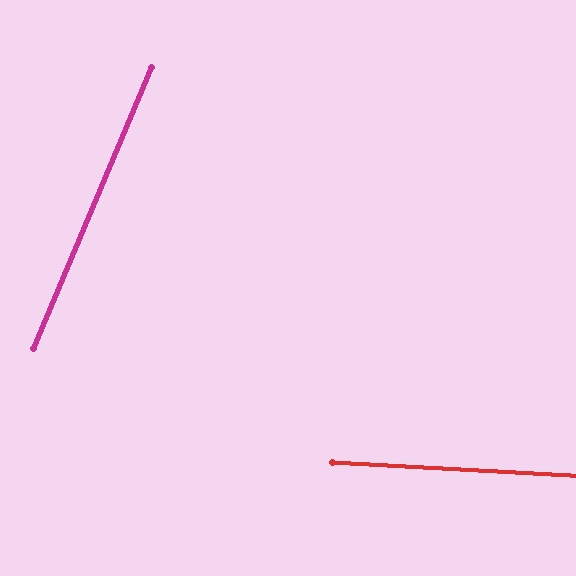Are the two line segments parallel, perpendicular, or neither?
Neither parallel nor perpendicular — they differ by about 70°.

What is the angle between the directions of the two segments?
Approximately 70 degrees.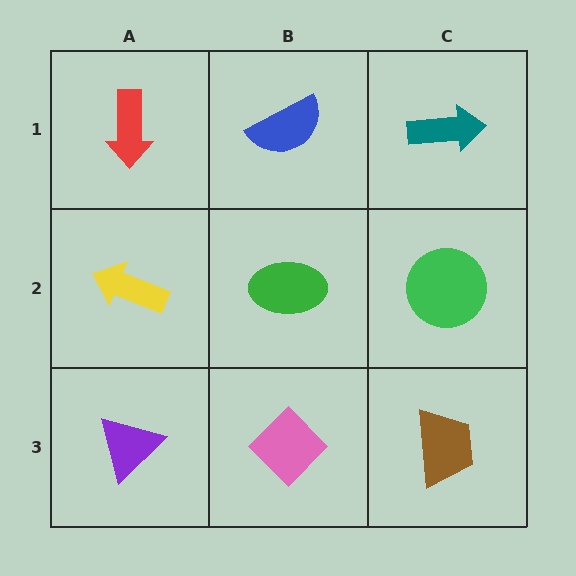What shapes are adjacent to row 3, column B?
A green ellipse (row 2, column B), a purple triangle (row 3, column A), a brown trapezoid (row 3, column C).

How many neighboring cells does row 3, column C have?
2.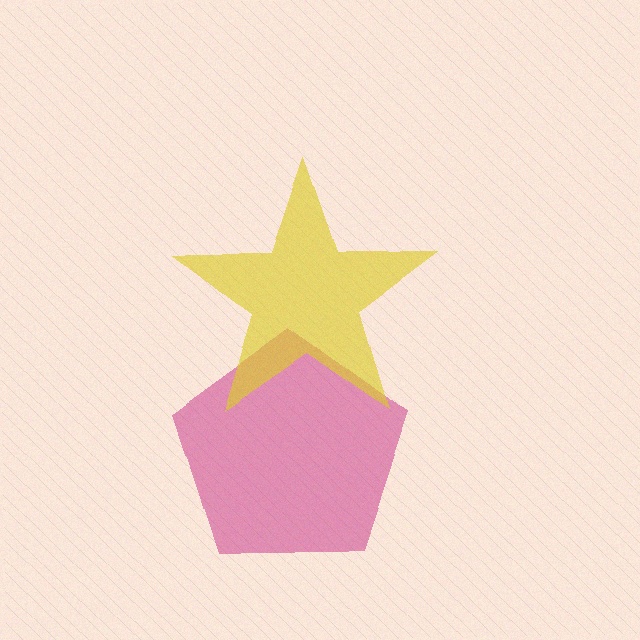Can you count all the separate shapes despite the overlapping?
Yes, there are 2 separate shapes.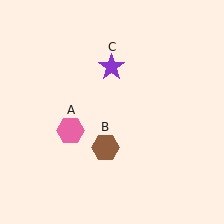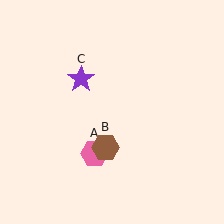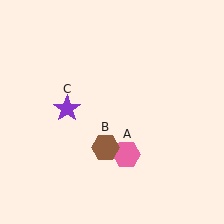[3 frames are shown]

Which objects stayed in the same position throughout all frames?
Brown hexagon (object B) remained stationary.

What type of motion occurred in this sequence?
The pink hexagon (object A), purple star (object C) rotated counterclockwise around the center of the scene.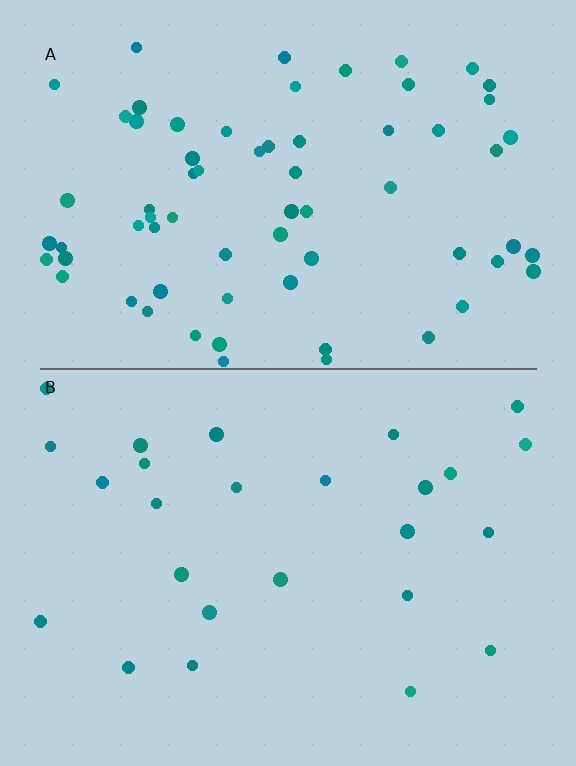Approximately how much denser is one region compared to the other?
Approximately 2.6× — region A over region B.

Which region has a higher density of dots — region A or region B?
A (the top).